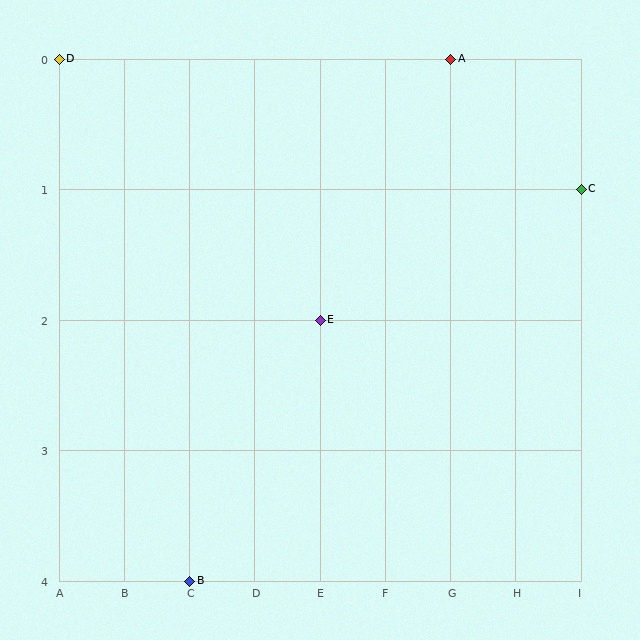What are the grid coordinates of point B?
Point B is at grid coordinates (C, 4).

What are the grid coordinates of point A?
Point A is at grid coordinates (G, 0).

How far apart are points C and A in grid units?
Points C and A are 2 columns and 1 row apart (about 2.2 grid units diagonally).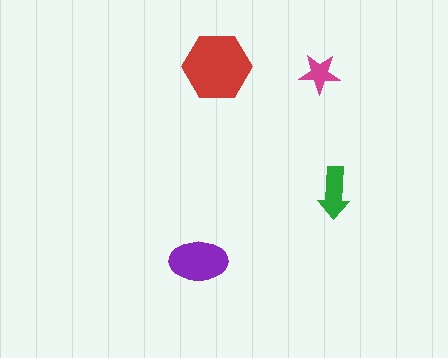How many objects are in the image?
There are 4 objects in the image.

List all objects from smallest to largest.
The magenta star, the green arrow, the purple ellipse, the red hexagon.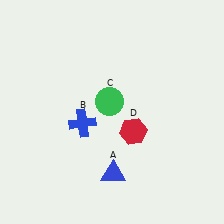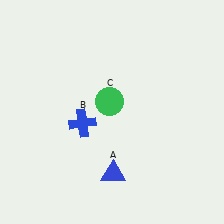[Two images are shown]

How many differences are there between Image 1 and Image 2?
There is 1 difference between the two images.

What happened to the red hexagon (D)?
The red hexagon (D) was removed in Image 2. It was in the bottom-right area of Image 1.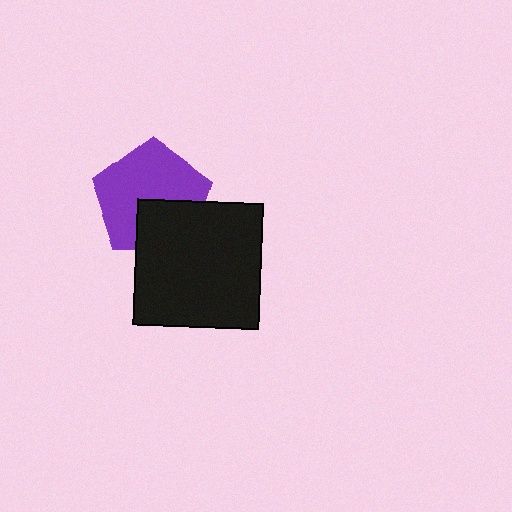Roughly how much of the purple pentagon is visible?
Most of it is visible (roughly 68%).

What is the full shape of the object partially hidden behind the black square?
The partially hidden object is a purple pentagon.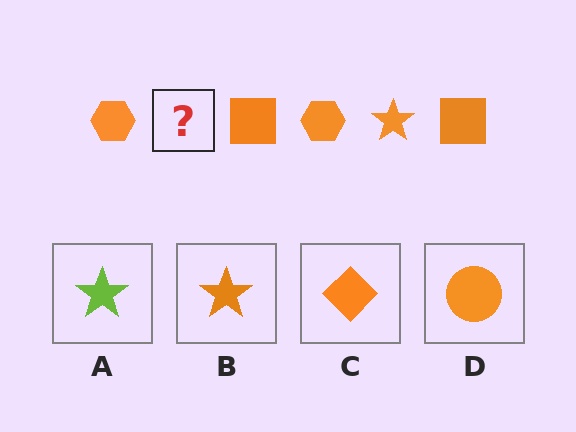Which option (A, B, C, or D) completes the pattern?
B.